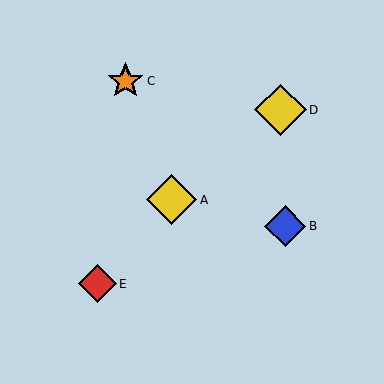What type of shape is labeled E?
Shape E is a red diamond.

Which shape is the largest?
The yellow diamond (labeled D) is the largest.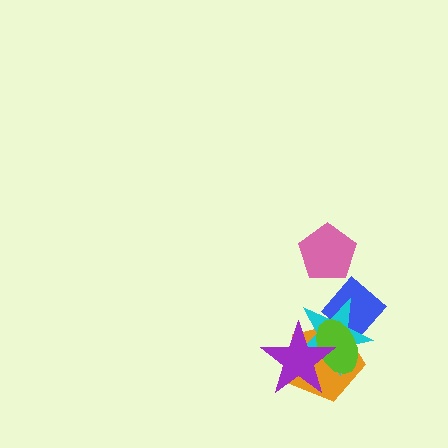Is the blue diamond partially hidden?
Yes, it is partially covered by another shape.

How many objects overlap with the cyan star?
4 objects overlap with the cyan star.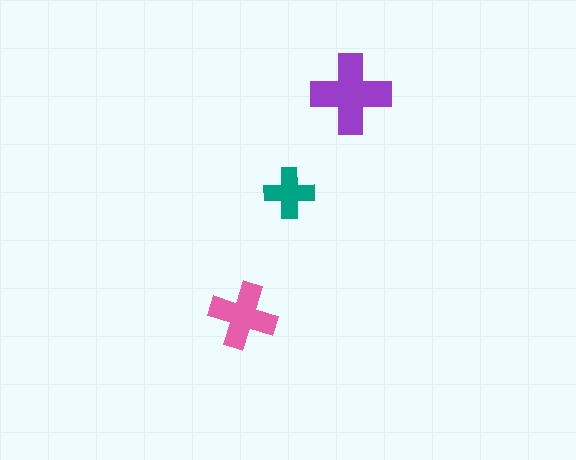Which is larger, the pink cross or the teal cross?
The pink one.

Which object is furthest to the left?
The pink cross is leftmost.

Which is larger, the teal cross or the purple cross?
The purple one.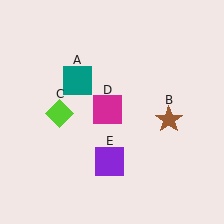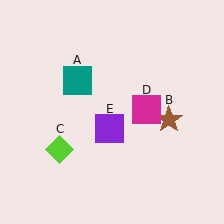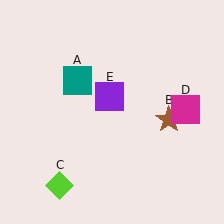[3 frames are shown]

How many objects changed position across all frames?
3 objects changed position: lime diamond (object C), magenta square (object D), purple square (object E).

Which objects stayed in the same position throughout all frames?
Teal square (object A) and brown star (object B) remained stationary.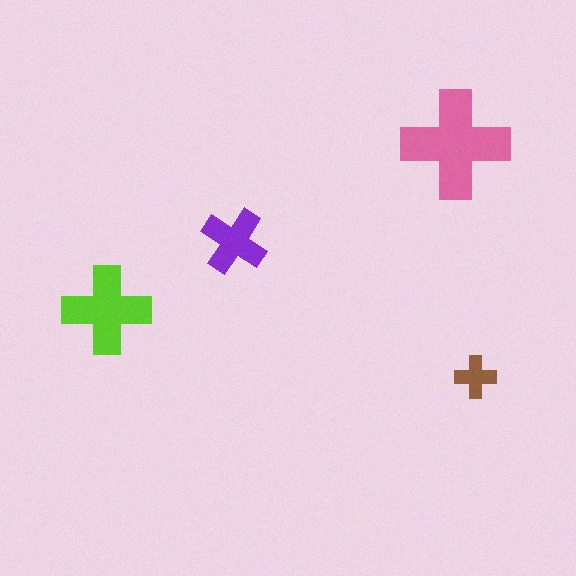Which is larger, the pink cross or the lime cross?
The pink one.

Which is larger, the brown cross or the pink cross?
The pink one.